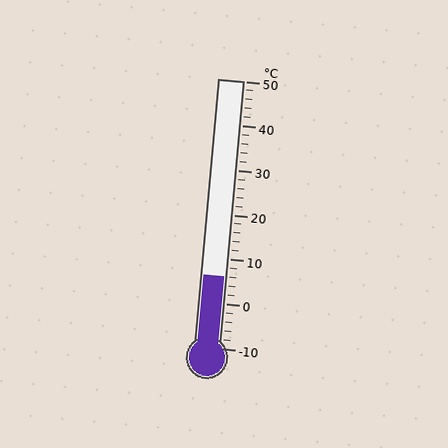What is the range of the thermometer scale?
The thermometer scale ranges from -10°C to 50°C.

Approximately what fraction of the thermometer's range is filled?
The thermometer is filled to approximately 25% of its range.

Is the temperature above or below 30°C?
The temperature is below 30°C.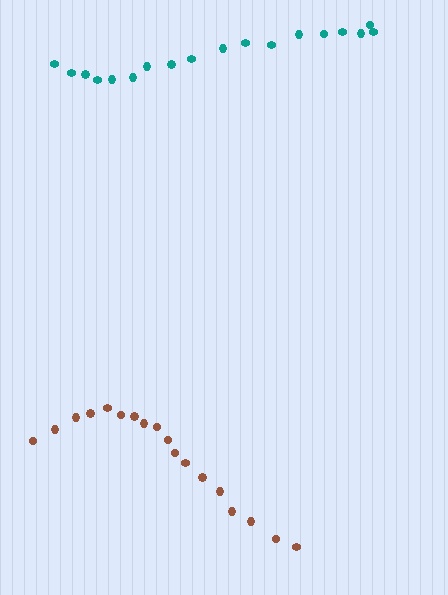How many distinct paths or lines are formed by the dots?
There are 2 distinct paths.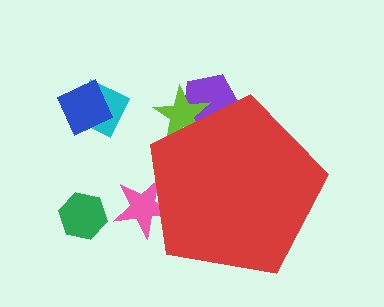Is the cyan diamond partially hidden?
No, the cyan diamond is fully visible.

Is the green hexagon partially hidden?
No, the green hexagon is fully visible.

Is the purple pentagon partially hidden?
Yes, the purple pentagon is partially hidden behind the red pentagon.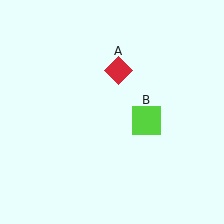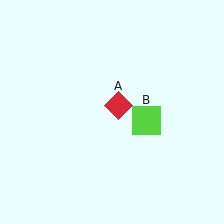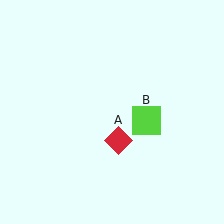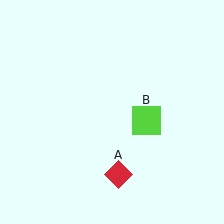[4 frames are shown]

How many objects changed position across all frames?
1 object changed position: red diamond (object A).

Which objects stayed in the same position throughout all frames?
Lime square (object B) remained stationary.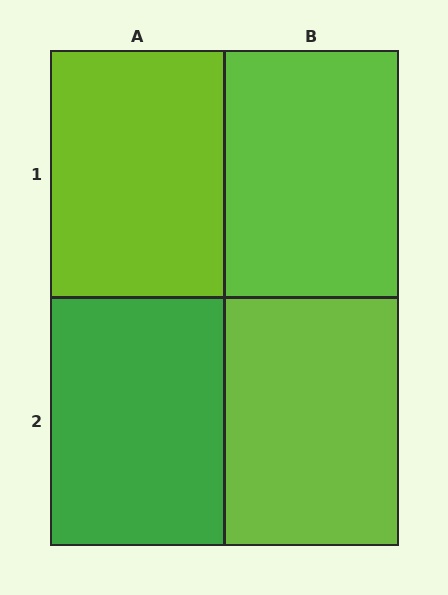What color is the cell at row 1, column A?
Lime.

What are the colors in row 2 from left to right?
Green, lime.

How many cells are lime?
3 cells are lime.